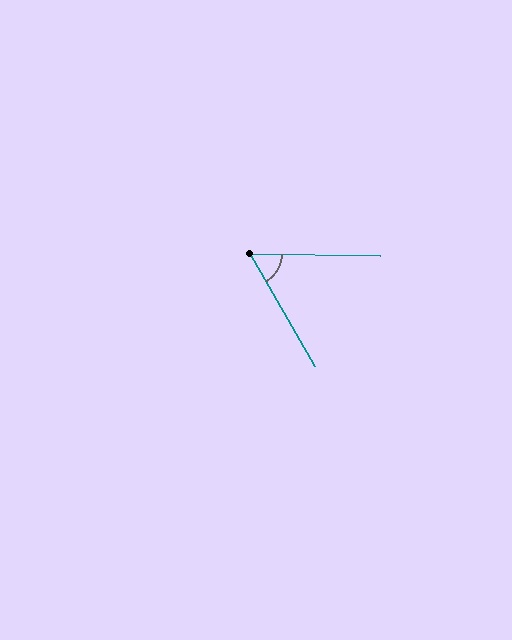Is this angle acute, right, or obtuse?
It is acute.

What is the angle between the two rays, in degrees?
Approximately 59 degrees.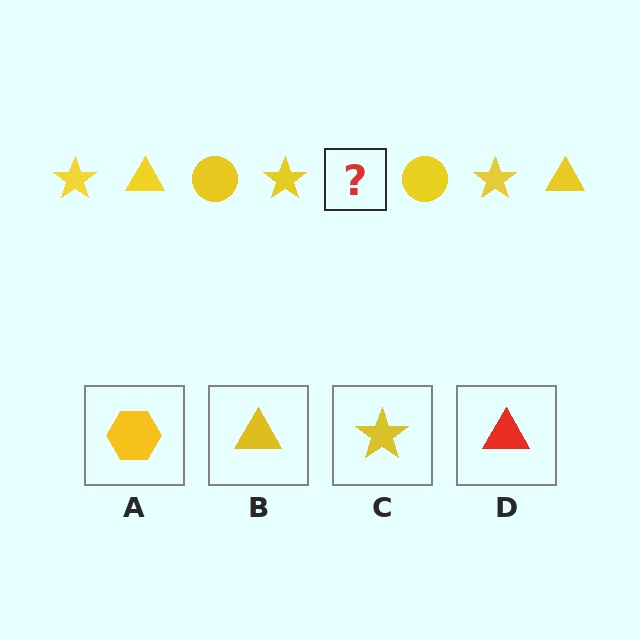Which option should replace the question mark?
Option B.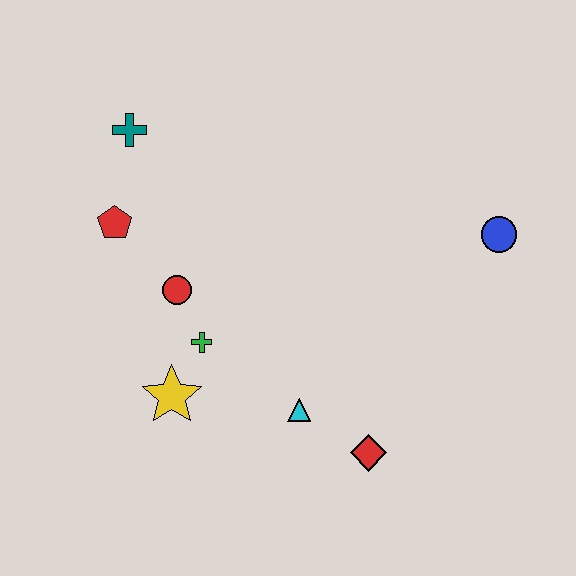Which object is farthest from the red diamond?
The teal cross is farthest from the red diamond.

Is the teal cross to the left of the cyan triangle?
Yes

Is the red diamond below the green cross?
Yes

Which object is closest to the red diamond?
The cyan triangle is closest to the red diamond.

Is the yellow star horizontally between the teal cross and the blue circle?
Yes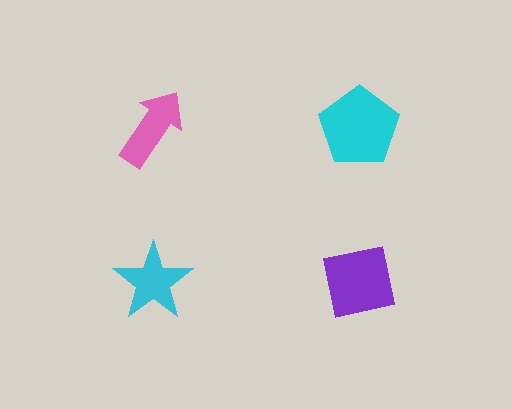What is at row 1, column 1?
A pink arrow.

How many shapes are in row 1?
2 shapes.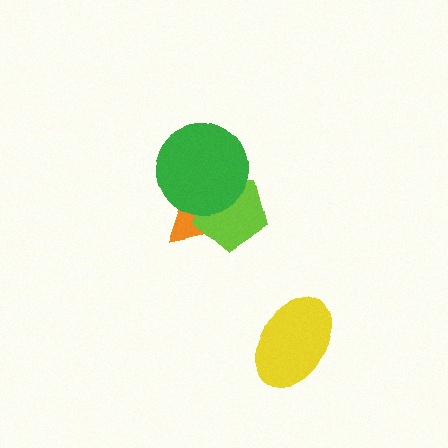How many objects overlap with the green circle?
2 objects overlap with the green circle.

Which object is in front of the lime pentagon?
The green circle is in front of the lime pentagon.